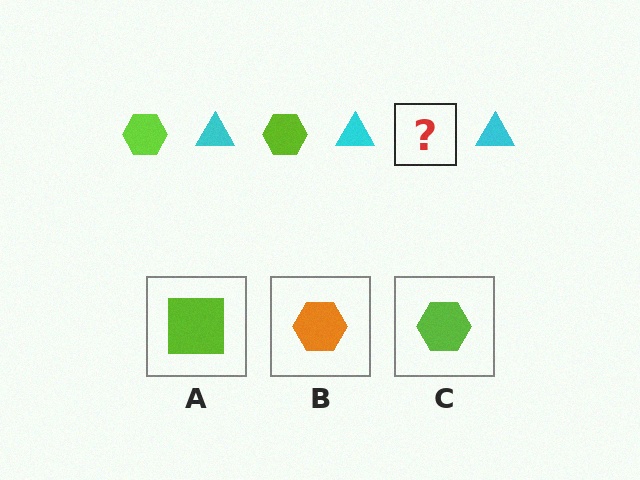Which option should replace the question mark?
Option C.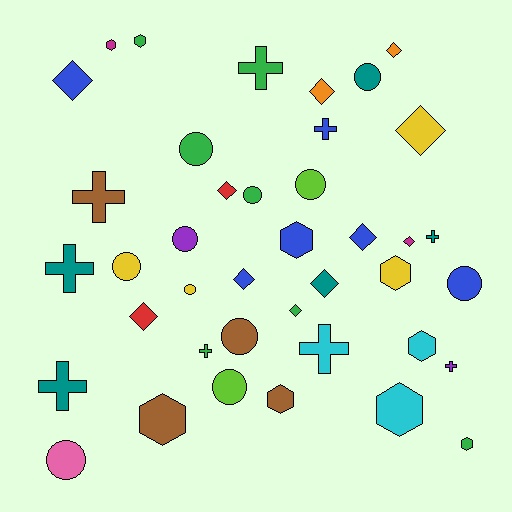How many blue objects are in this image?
There are 6 blue objects.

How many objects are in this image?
There are 40 objects.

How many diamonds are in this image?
There are 11 diamonds.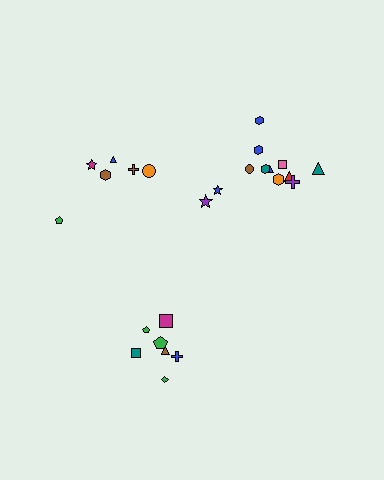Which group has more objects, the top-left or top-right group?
The top-right group.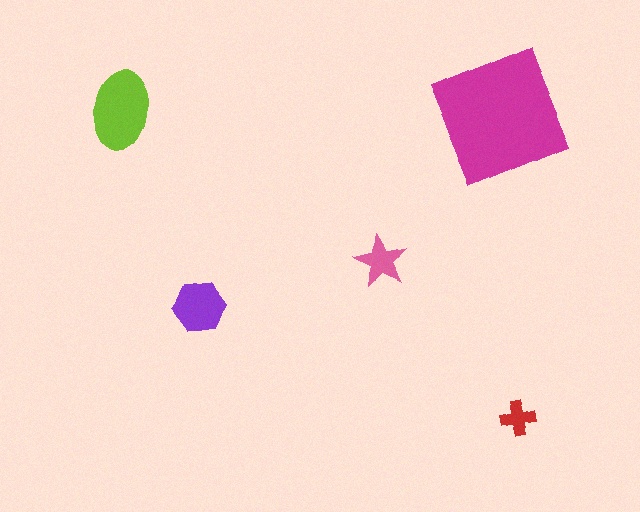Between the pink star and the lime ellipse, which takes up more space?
The lime ellipse.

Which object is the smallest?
The red cross.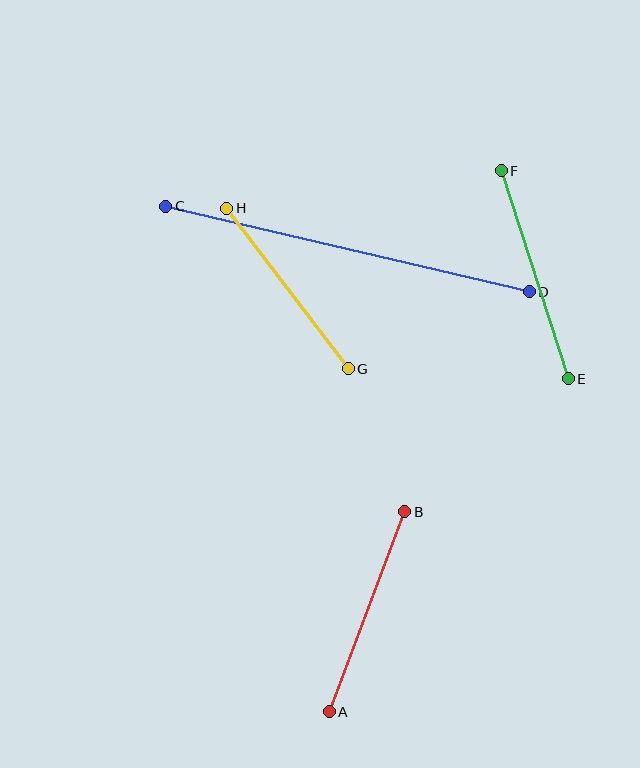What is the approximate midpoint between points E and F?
The midpoint is at approximately (535, 275) pixels.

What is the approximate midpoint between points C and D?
The midpoint is at approximately (347, 249) pixels.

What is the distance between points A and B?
The distance is approximately 214 pixels.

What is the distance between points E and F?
The distance is approximately 219 pixels.